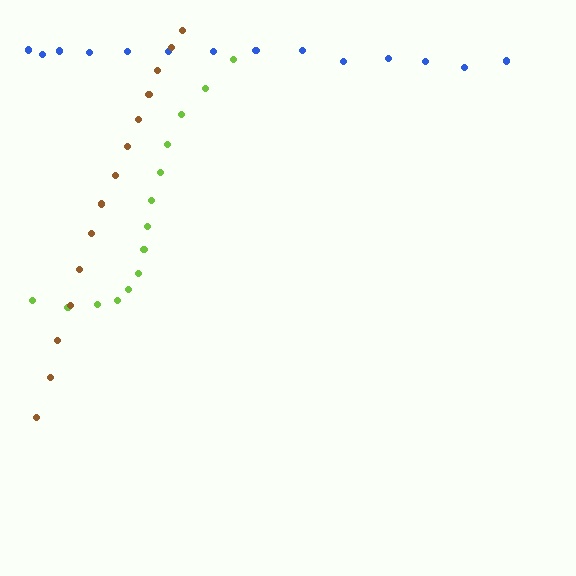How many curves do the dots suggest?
There are 3 distinct paths.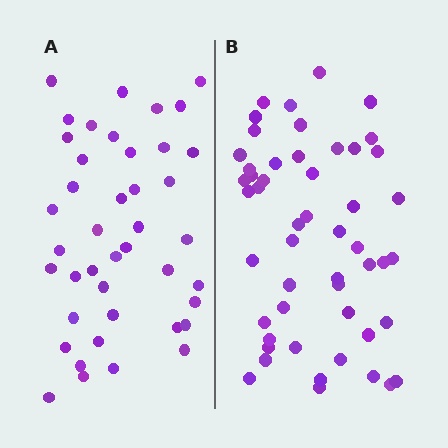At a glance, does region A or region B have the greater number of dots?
Region B (the right region) has more dots.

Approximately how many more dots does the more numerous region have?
Region B has roughly 8 or so more dots than region A.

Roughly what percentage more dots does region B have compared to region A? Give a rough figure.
About 20% more.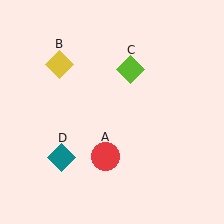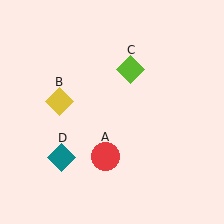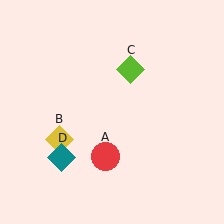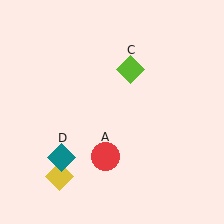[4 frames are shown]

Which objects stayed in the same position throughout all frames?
Red circle (object A) and lime diamond (object C) and teal diamond (object D) remained stationary.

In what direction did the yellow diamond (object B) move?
The yellow diamond (object B) moved down.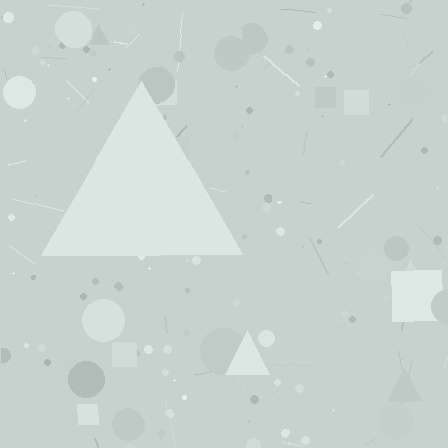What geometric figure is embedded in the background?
A triangle is embedded in the background.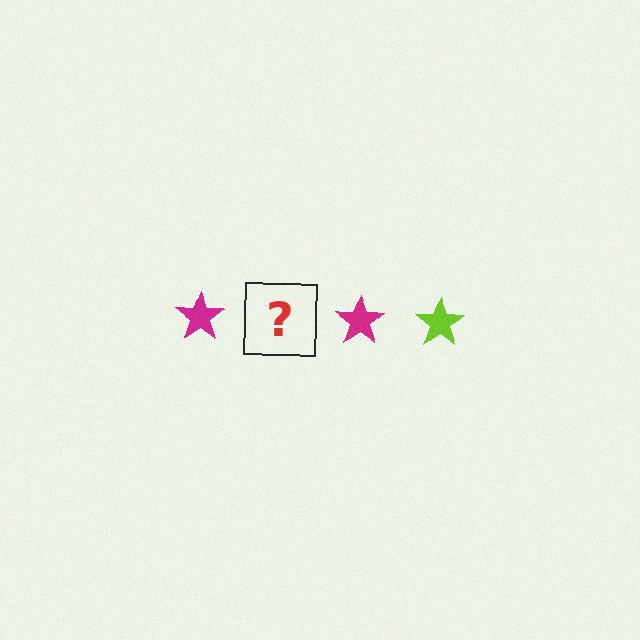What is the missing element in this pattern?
The missing element is a lime star.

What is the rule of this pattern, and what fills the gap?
The rule is that the pattern cycles through magenta, lime stars. The gap should be filled with a lime star.